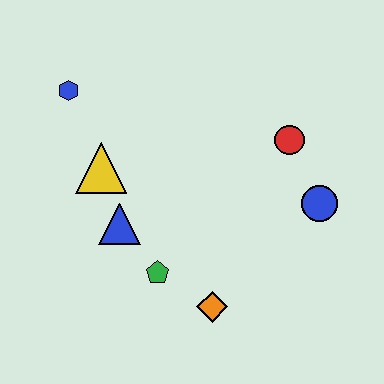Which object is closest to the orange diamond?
The green pentagon is closest to the orange diamond.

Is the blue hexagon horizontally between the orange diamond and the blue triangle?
No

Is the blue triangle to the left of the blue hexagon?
No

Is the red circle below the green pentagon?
No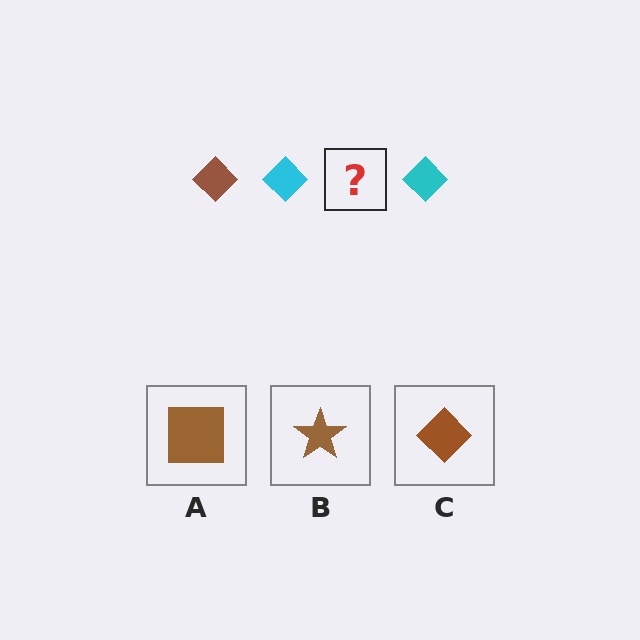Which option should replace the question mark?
Option C.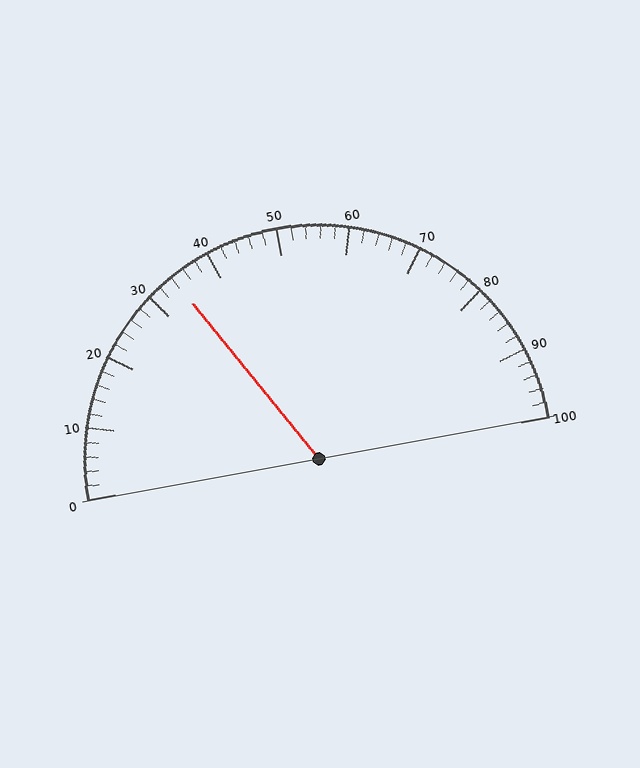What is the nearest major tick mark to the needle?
The nearest major tick mark is 30.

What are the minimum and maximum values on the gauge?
The gauge ranges from 0 to 100.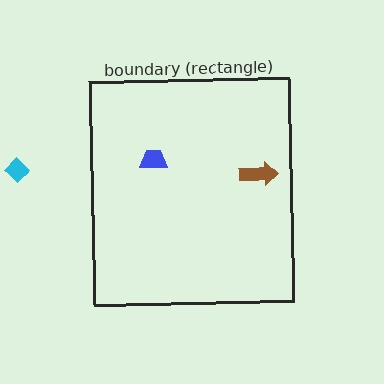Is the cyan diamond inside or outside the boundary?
Outside.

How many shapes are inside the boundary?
2 inside, 1 outside.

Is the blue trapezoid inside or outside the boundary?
Inside.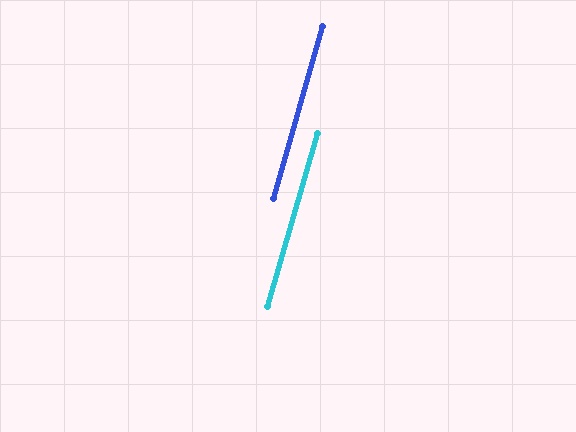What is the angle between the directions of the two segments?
Approximately 0 degrees.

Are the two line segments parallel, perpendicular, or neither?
Parallel — their directions differ by only 0.2°.